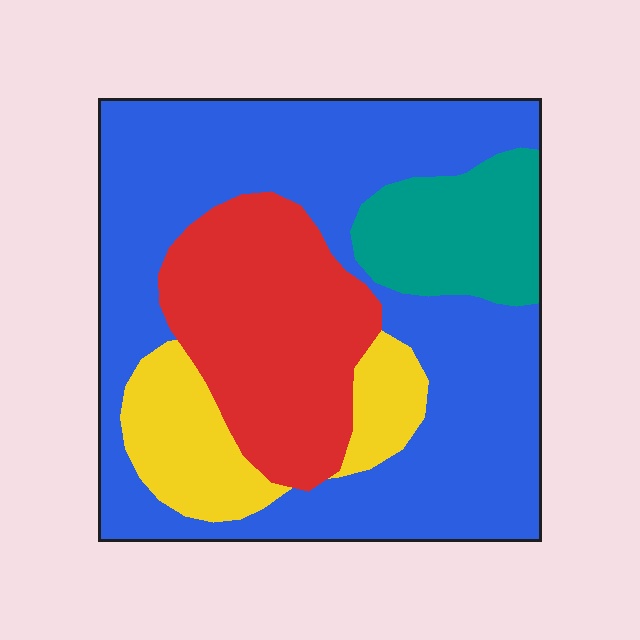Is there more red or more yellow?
Red.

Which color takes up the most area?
Blue, at roughly 55%.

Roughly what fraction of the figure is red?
Red covers 22% of the figure.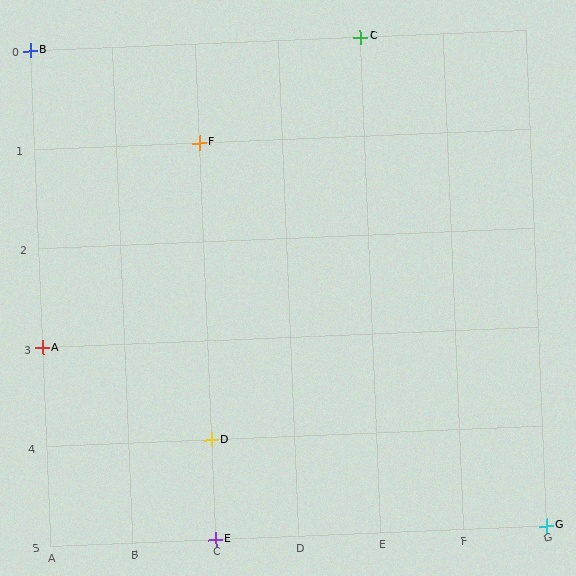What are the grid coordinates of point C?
Point C is at grid coordinates (E, 0).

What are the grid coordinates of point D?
Point D is at grid coordinates (C, 4).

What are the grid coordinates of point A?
Point A is at grid coordinates (A, 3).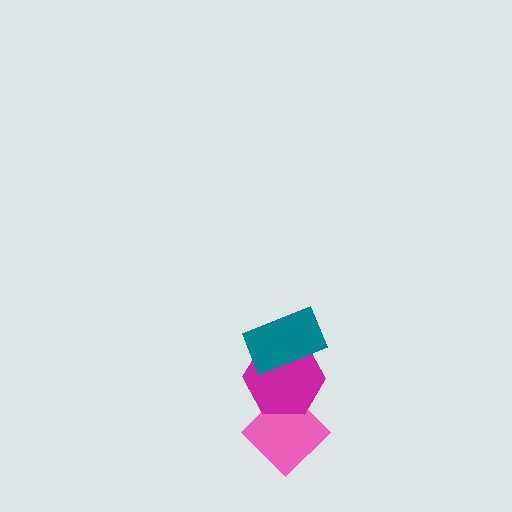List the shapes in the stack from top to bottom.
From top to bottom: the teal rectangle, the magenta hexagon, the pink diamond.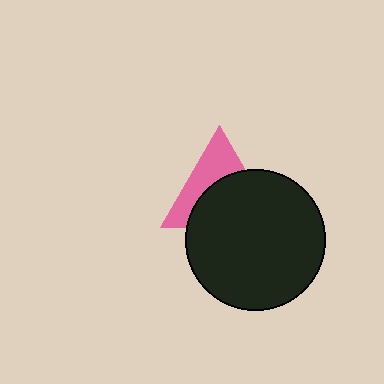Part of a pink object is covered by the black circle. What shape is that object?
It is a triangle.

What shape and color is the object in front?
The object in front is a black circle.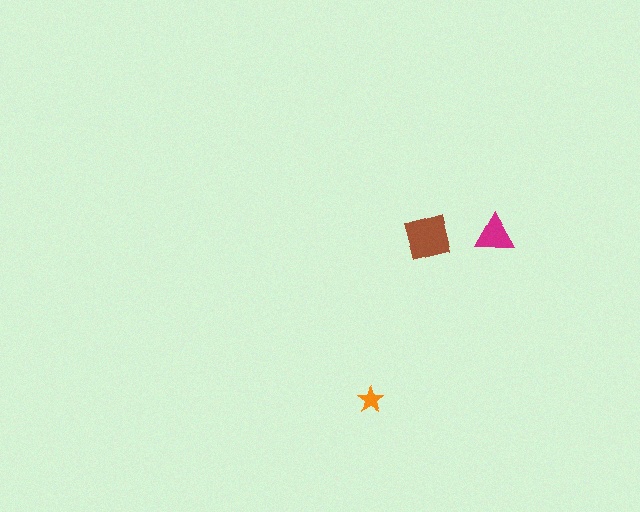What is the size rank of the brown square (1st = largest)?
1st.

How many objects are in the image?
There are 3 objects in the image.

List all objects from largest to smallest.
The brown square, the magenta triangle, the orange star.